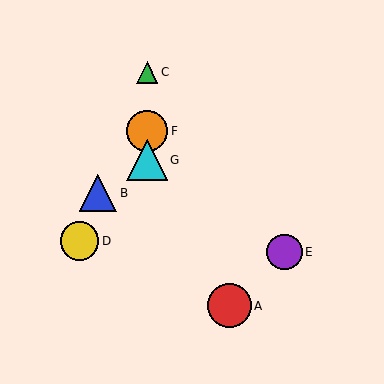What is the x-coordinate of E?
Object E is at x≈285.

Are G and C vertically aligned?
Yes, both are at x≈147.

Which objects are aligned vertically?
Objects C, F, G are aligned vertically.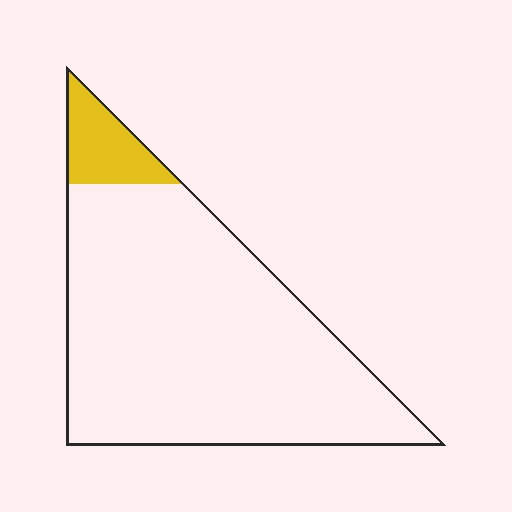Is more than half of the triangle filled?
No.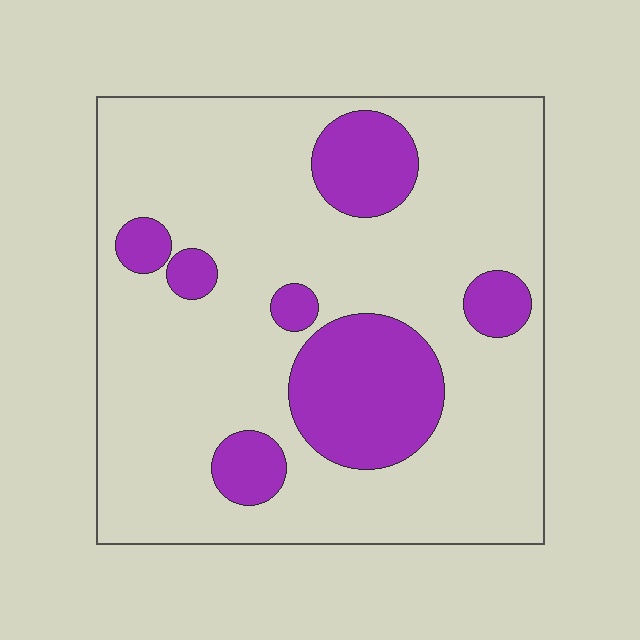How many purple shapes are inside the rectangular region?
7.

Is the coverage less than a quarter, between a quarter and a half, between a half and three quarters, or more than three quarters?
Less than a quarter.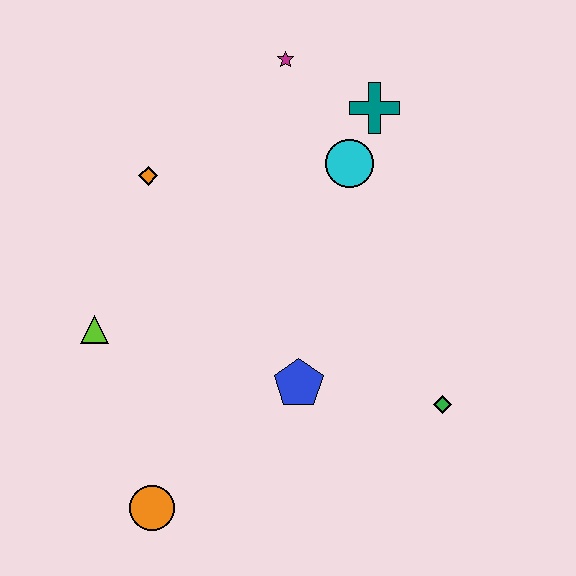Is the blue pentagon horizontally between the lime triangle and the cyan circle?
Yes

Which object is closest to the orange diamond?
The lime triangle is closest to the orange diamond.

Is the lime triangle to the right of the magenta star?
No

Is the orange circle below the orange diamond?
Yes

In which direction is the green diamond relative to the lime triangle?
The green diamond is to the right of the lime triangle.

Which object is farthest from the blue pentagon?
The magenta star is farthest from the blue pentagon.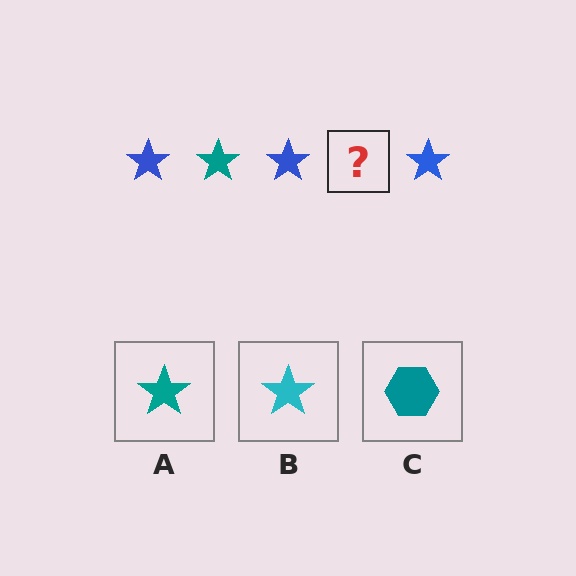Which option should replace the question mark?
Option A.